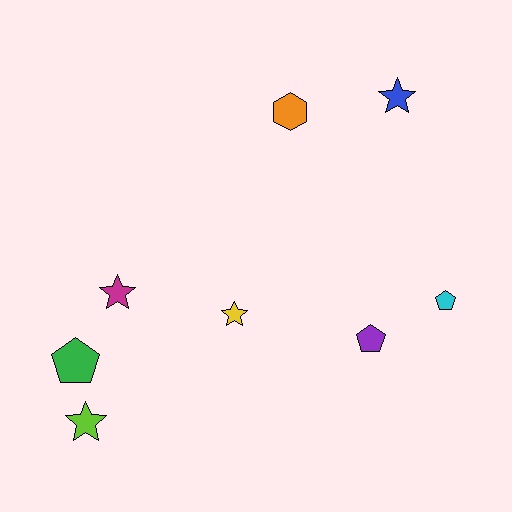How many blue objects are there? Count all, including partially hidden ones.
There is 1 blue object.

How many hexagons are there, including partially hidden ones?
There is 1 hexagon.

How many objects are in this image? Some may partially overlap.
There are 8 objects.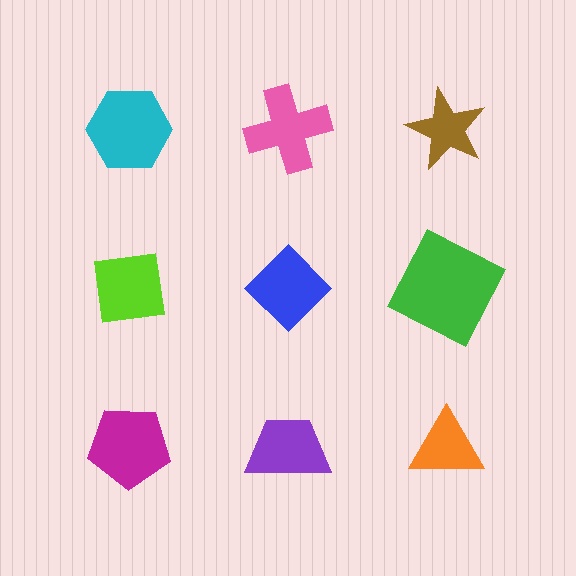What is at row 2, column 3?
A green square.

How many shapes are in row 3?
3 shapes.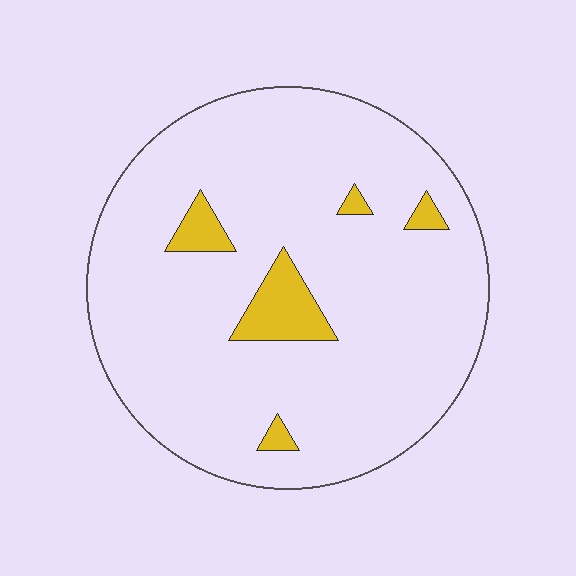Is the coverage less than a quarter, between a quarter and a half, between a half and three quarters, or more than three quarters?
Less than a quarter.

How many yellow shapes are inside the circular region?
5.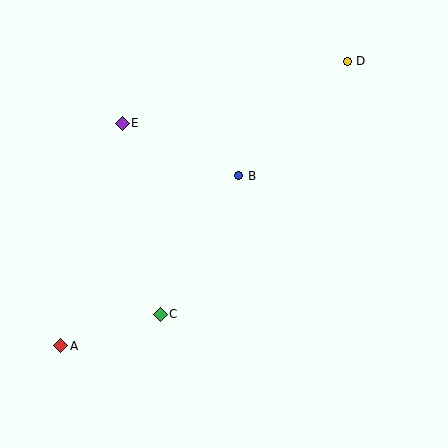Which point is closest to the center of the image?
Point B at (239, 176) is closest to the center.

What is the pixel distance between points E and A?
The distance between E and A is 231 pixels.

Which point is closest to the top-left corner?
Point E is closest to the top-left corner.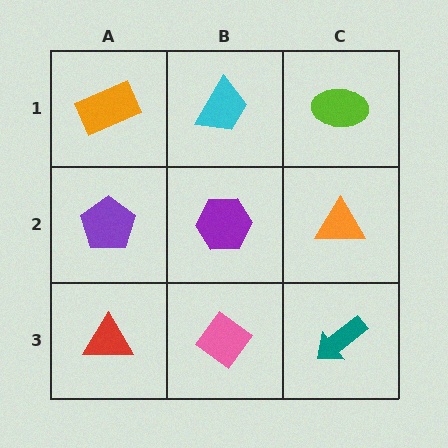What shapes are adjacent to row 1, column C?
An orange triangle (row 2, column C), a cyan trapezoid (row 1, column B).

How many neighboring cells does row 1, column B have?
3.